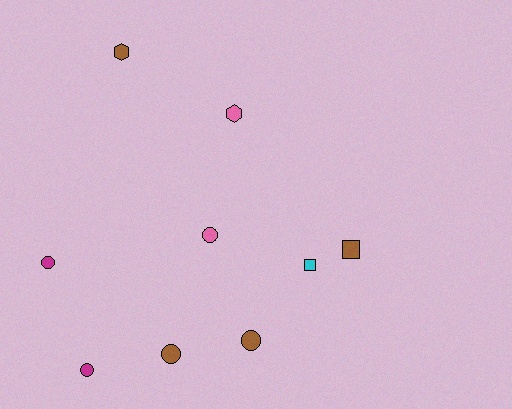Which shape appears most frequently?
Circle, with 5 objects.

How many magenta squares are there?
There are no magenta squares.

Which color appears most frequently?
Brown, with 4 objects.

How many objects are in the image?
There are 9 objects.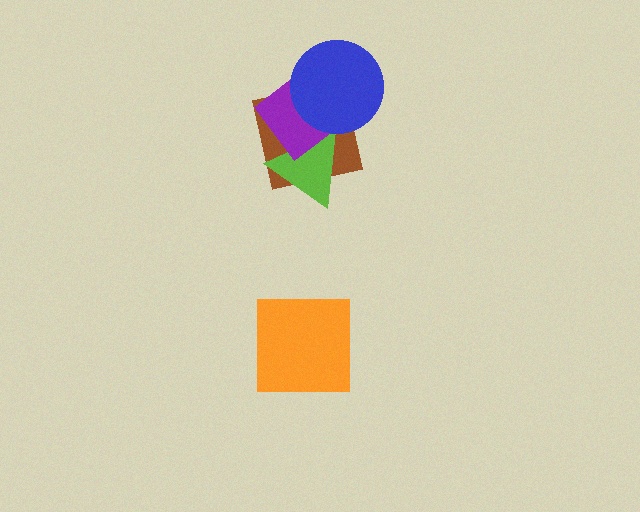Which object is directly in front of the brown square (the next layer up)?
The lime triangle is directly in front of the brown square.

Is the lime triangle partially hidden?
Yes, it is partially covered by another shape.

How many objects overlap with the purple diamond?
3 objects overlap with the purple diamond.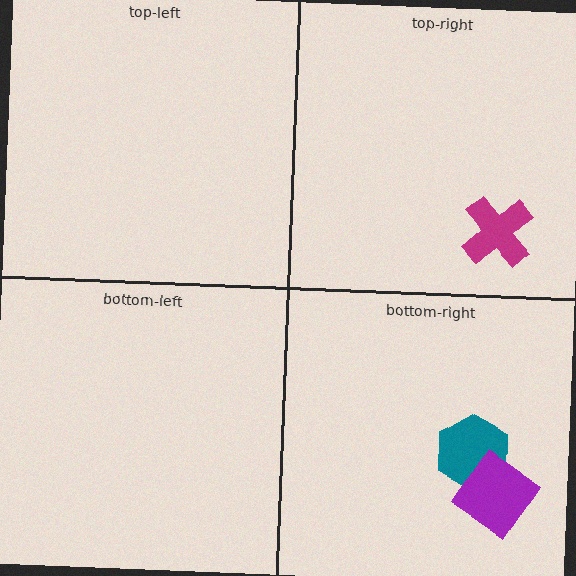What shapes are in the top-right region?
The magenta cross.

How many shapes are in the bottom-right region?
2.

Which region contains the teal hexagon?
The bottom-right region.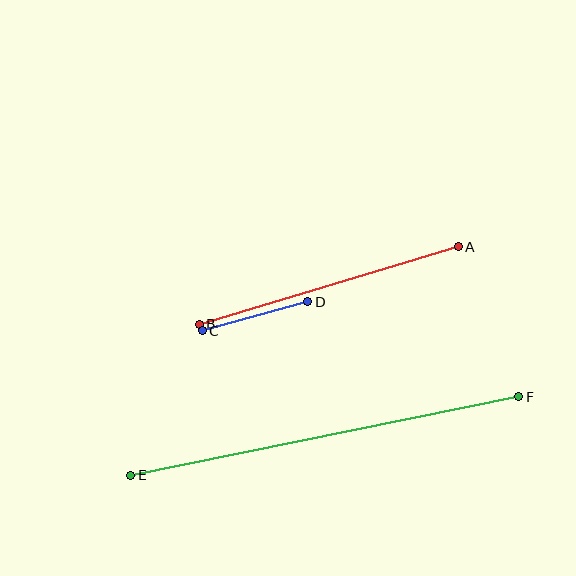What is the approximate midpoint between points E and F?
The midpoint is at approximately (325, 436) pixels.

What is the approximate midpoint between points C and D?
The midpoint is at approximately (255, 316) pixels.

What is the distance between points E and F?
The distance is approximately 396 pixels.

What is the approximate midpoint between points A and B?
The midpoint is at approximately (329, 286) pixels.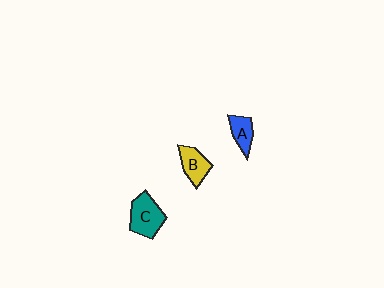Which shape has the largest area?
Shape C (teal).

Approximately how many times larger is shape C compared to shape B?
Approximately 1.4 times.